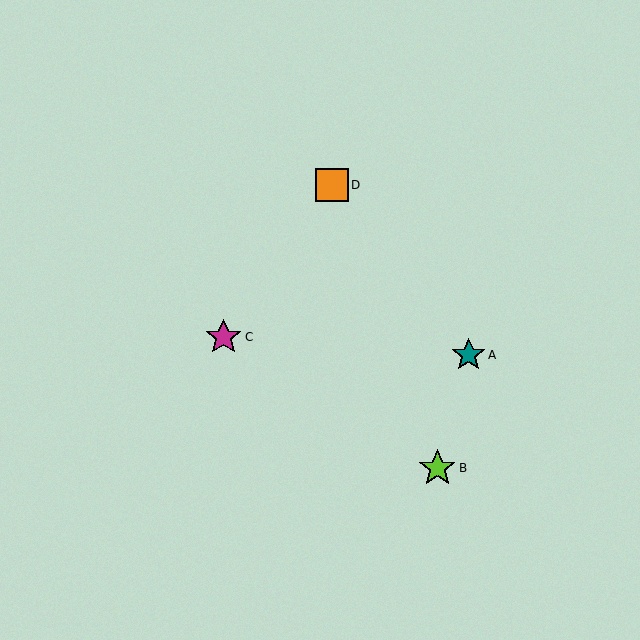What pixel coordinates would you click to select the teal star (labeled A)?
Click at (469, 355) to select the teal star A.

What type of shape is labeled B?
Shape B is a lime star.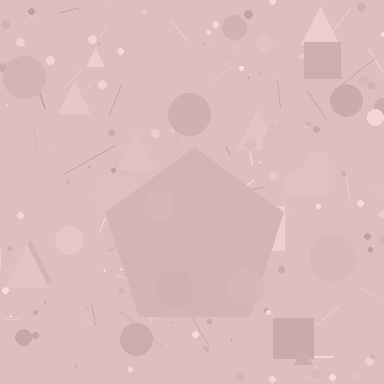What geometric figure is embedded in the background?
A pentagon is embedded in the background.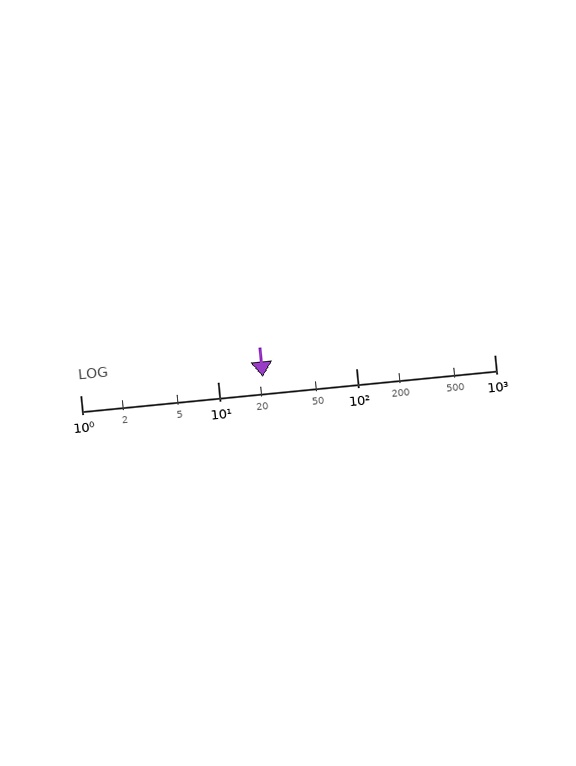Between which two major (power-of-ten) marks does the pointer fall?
The pointer is between 10 and 100.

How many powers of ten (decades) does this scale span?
The scale spans 3 decades, from 1 to 1000.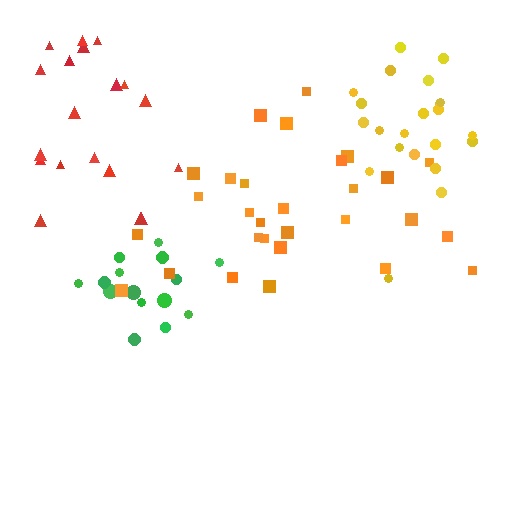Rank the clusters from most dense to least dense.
green, yellow, orange, red.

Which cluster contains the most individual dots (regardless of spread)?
Orange (29).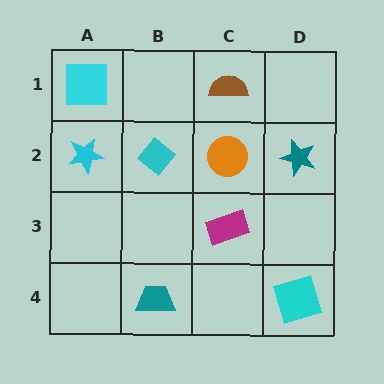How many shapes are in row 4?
2 shapes.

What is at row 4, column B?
A teal trapezoid.